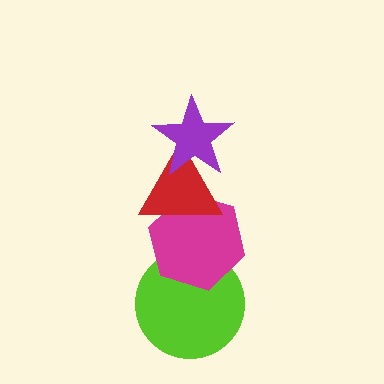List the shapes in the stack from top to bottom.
From top to bottom: the purple star, the red triangle, the magenta hexagon, the lime circle.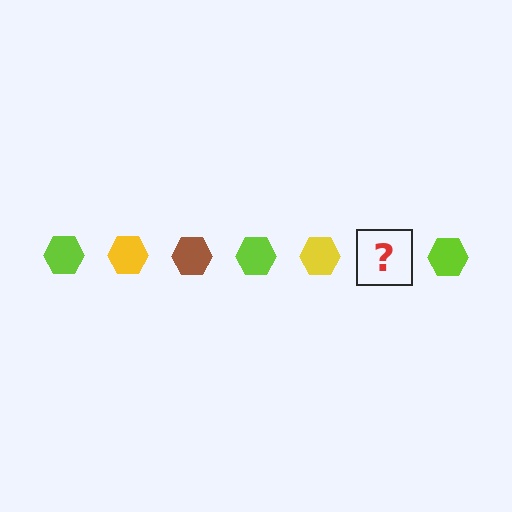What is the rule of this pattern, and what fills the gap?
The rule is that the pattern cycles through lime, yellow, brown hexagons. The gap should be filled with a brown hexagon.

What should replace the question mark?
The question mark should be replaced with a brown hexagon.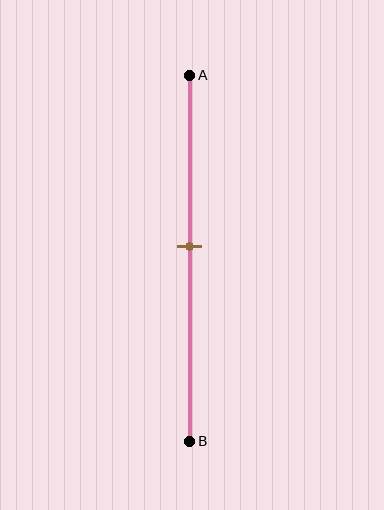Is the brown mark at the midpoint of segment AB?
No, the mark is at about 45% from A, not at the 50% midpoint.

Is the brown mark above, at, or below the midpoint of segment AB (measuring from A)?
The brown mark is above the midpoint of segment AB.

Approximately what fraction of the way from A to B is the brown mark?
The brown mark is approximately 45% of the way from A to B.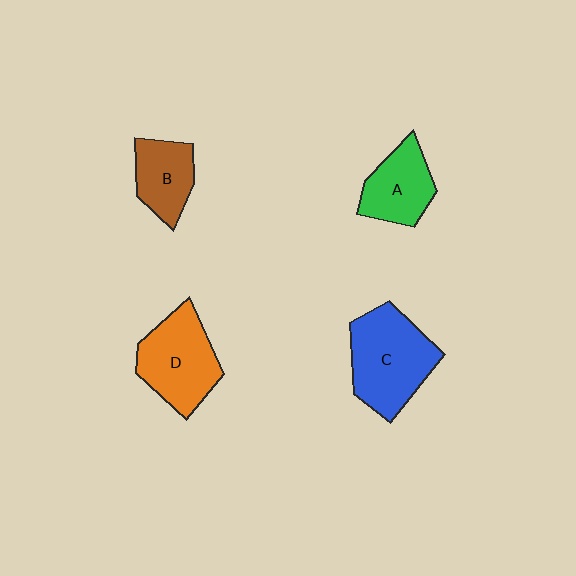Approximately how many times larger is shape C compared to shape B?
Approximately 1.7 times.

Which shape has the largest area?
Shape C (blue).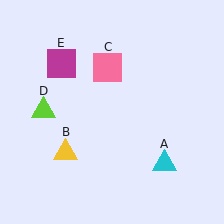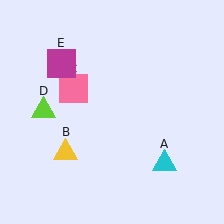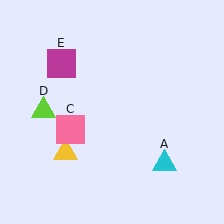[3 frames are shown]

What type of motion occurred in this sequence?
The pink square (object C) rotated counterclockwise around the center of the scene.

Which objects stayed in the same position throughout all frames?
Cyan triangle (object A) and yellow triangle (object B) and lime triangle (object D) and magenta square (object E) remained stationary.